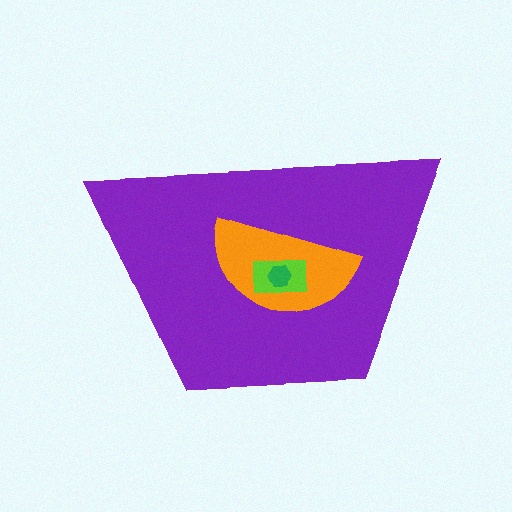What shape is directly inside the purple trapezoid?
The orange semicircle.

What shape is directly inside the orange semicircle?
The lime rectangle.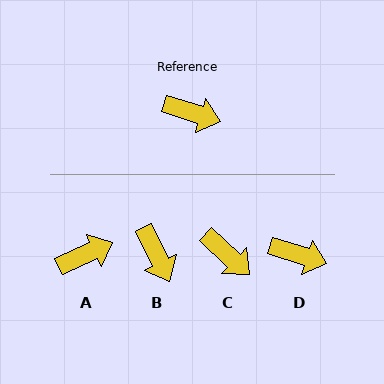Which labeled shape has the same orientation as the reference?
D.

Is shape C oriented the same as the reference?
No, it is off by about 25 degrees.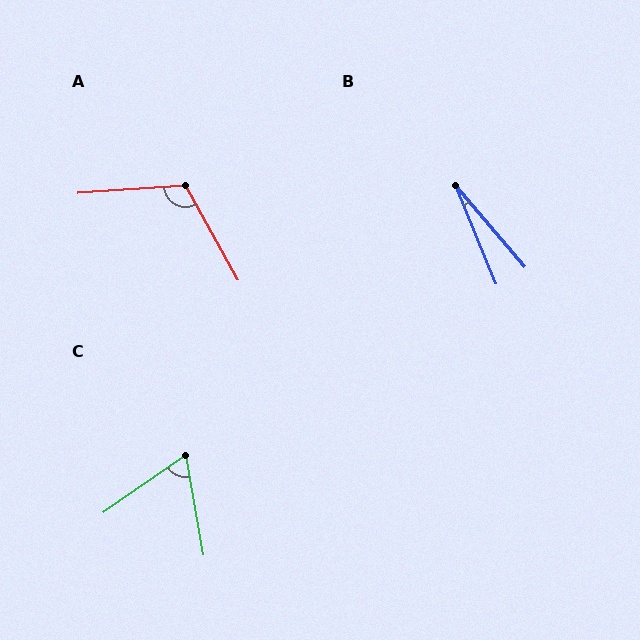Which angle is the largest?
A, at approximately 115 degrees.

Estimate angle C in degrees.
Approximately 65 degrees.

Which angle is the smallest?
B, at approximately 18 degrees.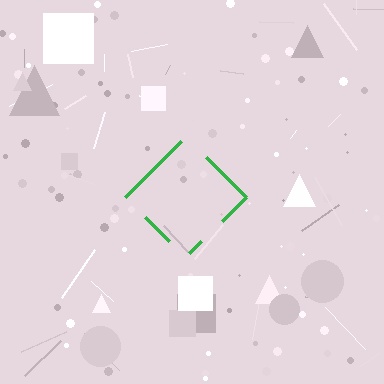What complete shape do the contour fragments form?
The contour fragments form a diamond.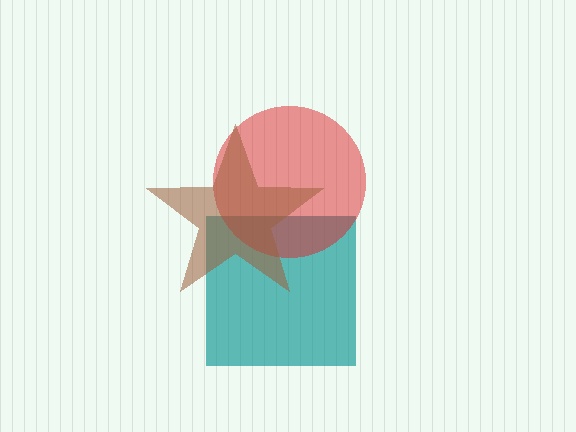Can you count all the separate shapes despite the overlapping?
Yes, there are 3 separate shapes.